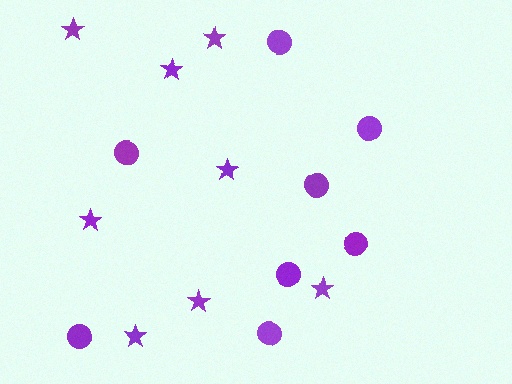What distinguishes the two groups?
There are 2 groups: one group of circles (8) and one group of stars (8).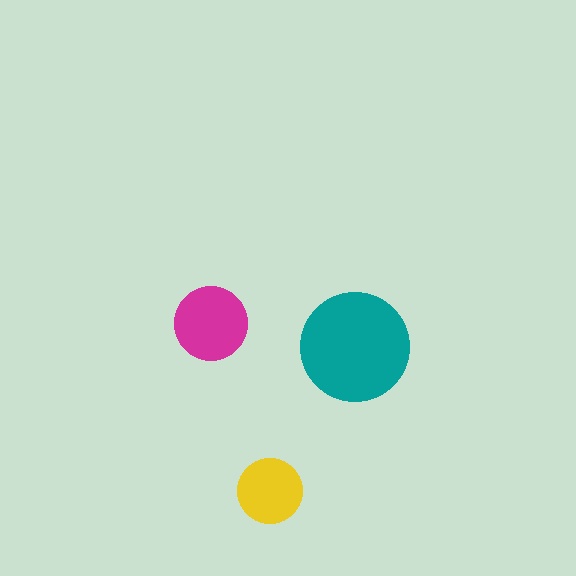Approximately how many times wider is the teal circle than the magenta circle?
About 1.5 times wider.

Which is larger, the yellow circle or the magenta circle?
The magenta one.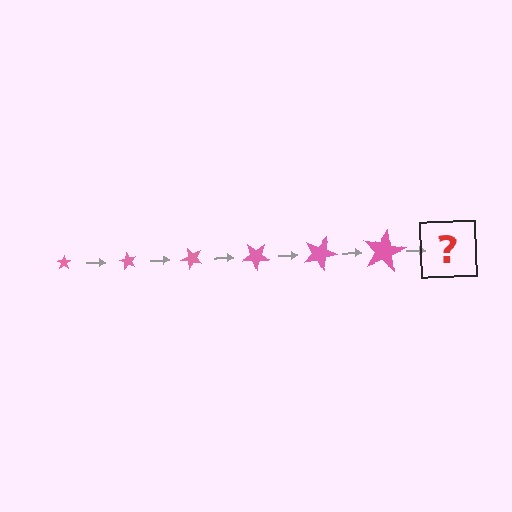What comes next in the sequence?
The next element should be a star, larger than the previous one and rotated 360 degrees from the start.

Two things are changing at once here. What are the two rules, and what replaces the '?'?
The two rules are that the star grows larger each step and it rotates 60 degrees each step. The '?' should be a star, larger than the previous one and rotated 360 degrees from the start.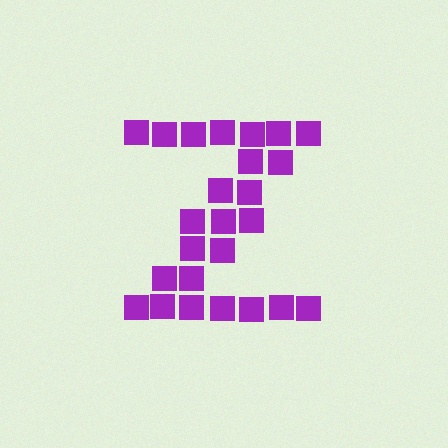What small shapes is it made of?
It is made of small squares.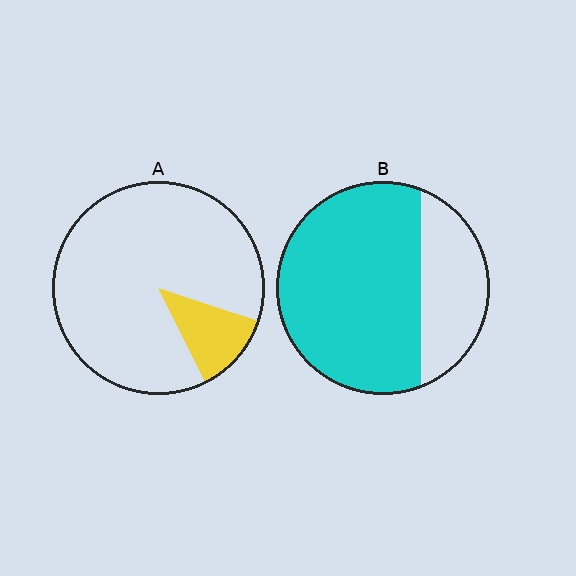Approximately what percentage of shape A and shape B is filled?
A is approximately 15% and B is approximately 70%.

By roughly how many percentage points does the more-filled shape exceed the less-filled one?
By roughly 60 percentage points (B over A).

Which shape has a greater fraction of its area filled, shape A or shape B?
Shape B.